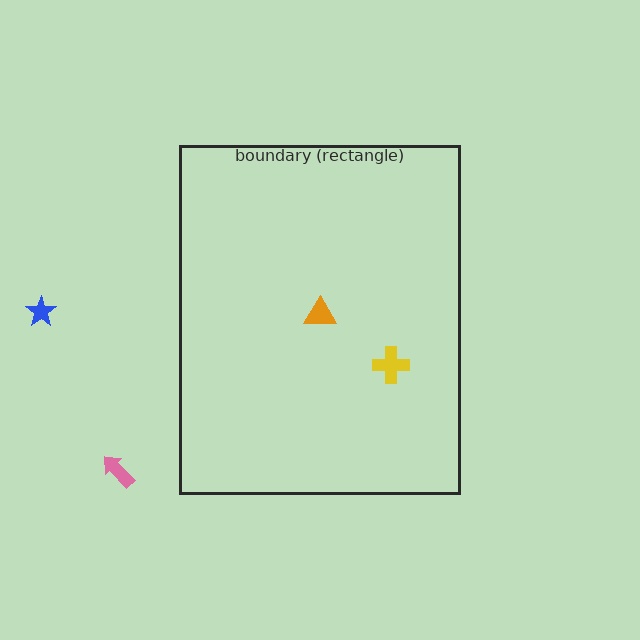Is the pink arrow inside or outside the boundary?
Outside.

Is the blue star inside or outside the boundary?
Outside.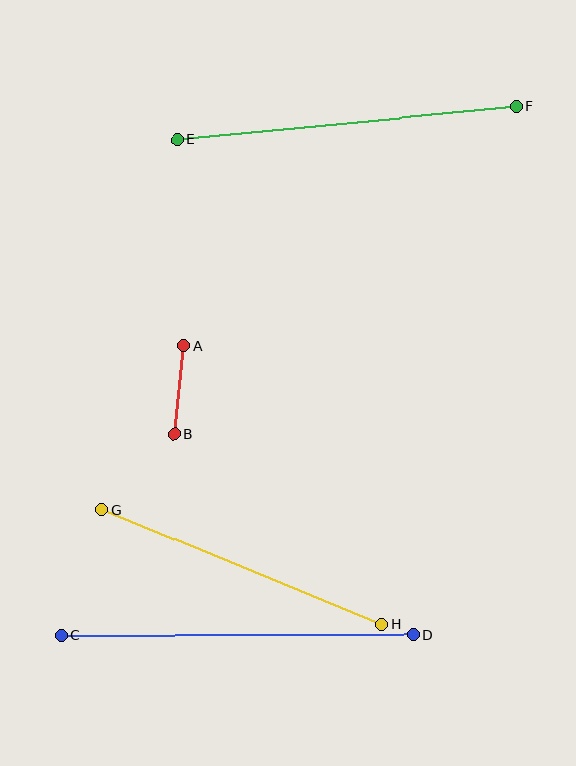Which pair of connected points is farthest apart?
Points C and D are farthest apart.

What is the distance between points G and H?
The distance is approximately 303 pixels.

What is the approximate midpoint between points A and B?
The midpoint is at approximately (179, 390) pixels.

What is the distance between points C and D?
The distance is approximately 352 pixels.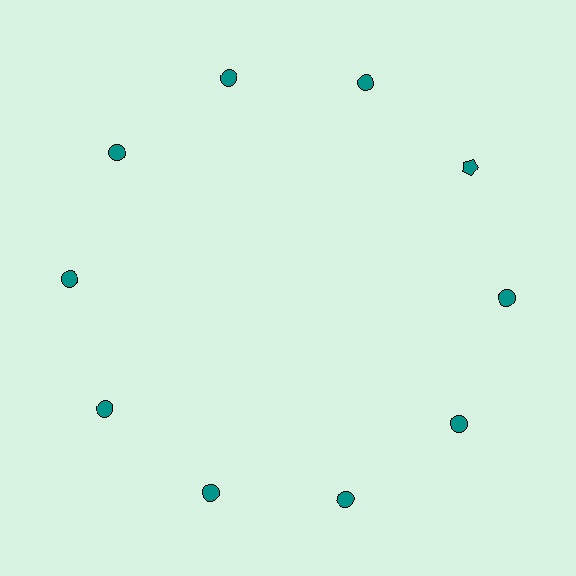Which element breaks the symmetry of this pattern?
The teal pentagon at roughly the 2 o'clock position breaks the symmetry. All other shapes are teal circles.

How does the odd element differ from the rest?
It has a different shape: pentagon instead of circle.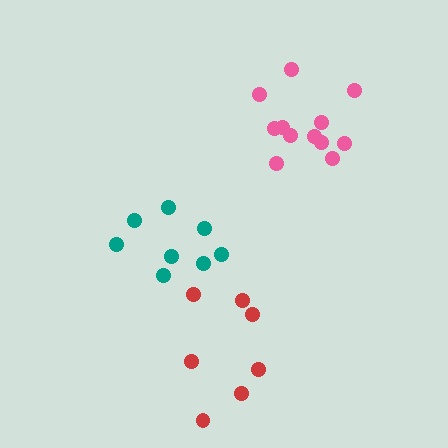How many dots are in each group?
Group 1: 8 dots, Group 2: 7 dots, Group 3: 12 dots (27 total).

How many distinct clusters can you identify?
There are 3 distinct clusters.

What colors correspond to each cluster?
The clusters are colored: teal, red, pink.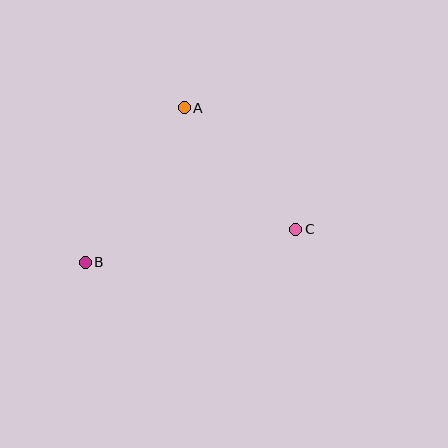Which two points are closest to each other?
Points A and C are closest to each other.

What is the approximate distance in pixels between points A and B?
The distance between A and B is approximately 184 pixels.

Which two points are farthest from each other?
Points B and C are farthest from each other.